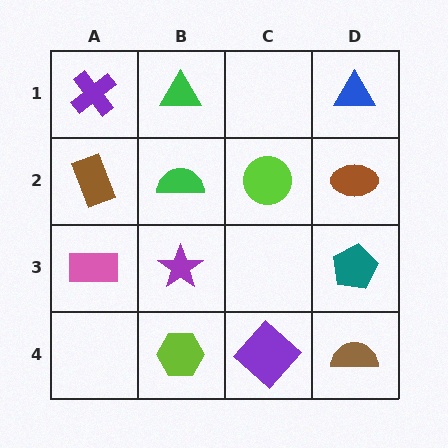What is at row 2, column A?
A brown rectangle.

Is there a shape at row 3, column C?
No, that cell is empty.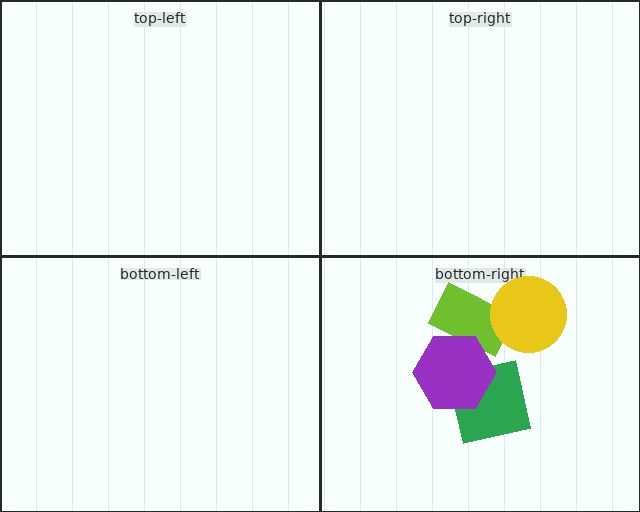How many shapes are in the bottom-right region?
4.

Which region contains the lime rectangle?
The bottom-right region.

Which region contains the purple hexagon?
The bottom-right region.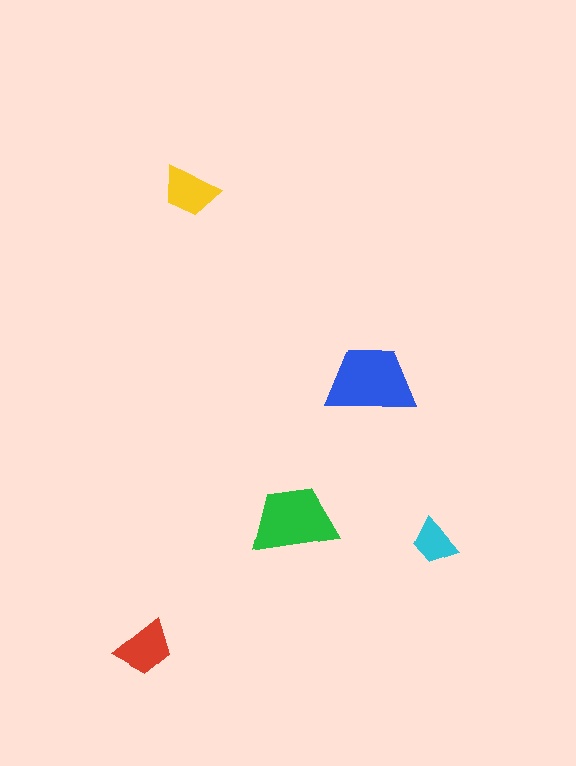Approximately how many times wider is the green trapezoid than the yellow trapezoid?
About 1.5 times wider.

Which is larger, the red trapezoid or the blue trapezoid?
The blue one.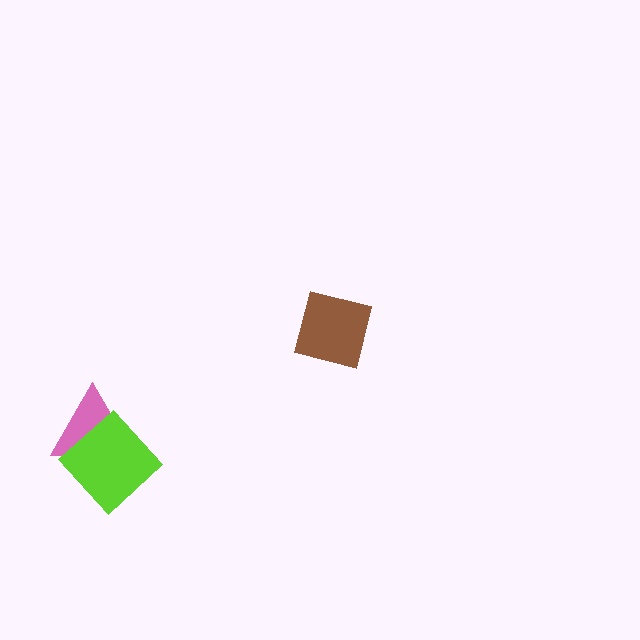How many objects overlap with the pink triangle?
1 object overlaps with the pink triangle.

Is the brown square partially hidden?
No, no other shape covers it.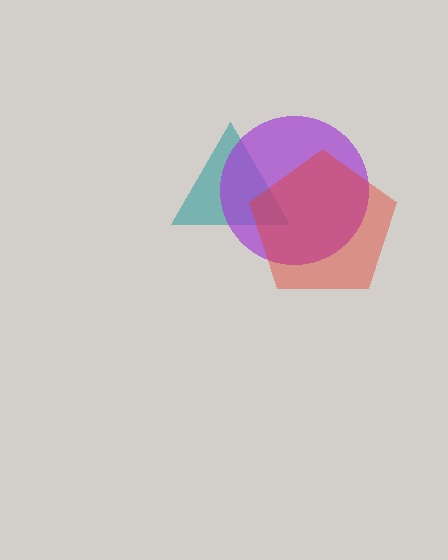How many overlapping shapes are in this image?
There are 3 overlapping shapes in the image.